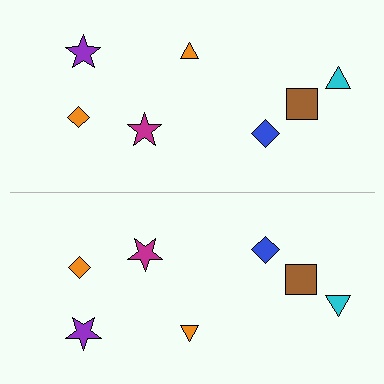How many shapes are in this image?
There are 14 shapes in this image.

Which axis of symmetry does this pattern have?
The pattern has a horizontal axis of symmetry running through the center of the image.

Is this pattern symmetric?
Yes, this pattern has bilateral (reflection) symmetry.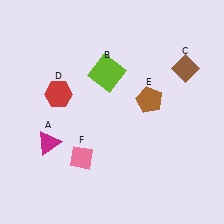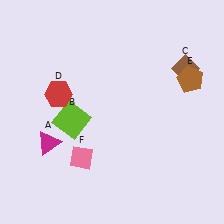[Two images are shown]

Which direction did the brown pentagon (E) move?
The brown pentagon (E) moved right.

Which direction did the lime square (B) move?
The lime square (B) moved down.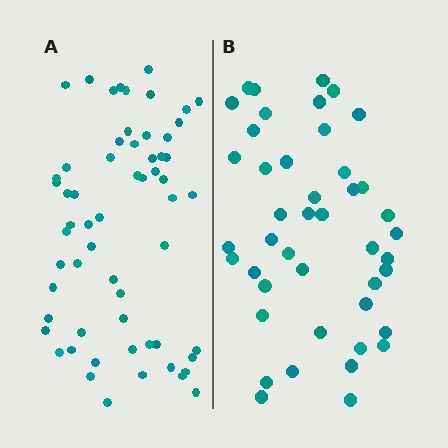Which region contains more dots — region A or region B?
Region A (the left region) has more dots.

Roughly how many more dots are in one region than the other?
Region A has approximately 15 more dots than region B.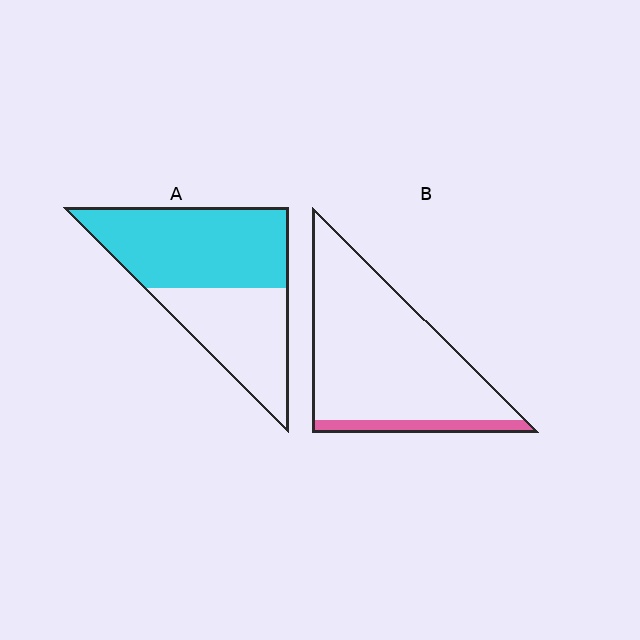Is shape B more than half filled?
No.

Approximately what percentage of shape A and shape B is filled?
A is approximately 60% and B is approximately 10%.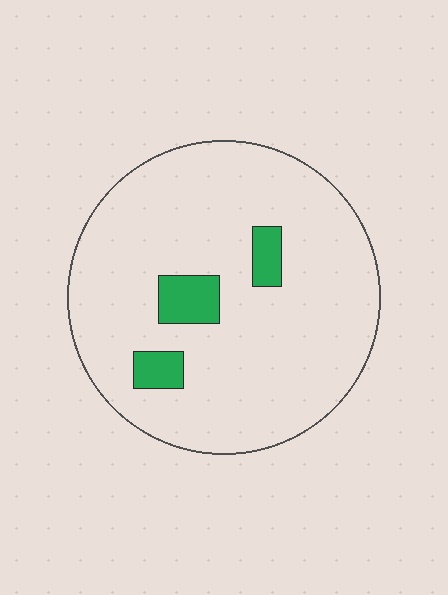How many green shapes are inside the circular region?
3.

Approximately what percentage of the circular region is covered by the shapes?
Approximately 10%.